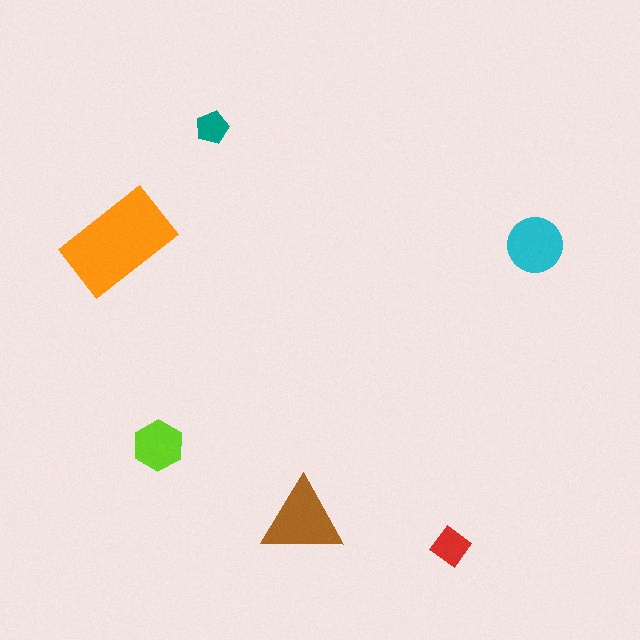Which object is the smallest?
The teal pentagon.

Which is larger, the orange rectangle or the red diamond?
The orange rectangle.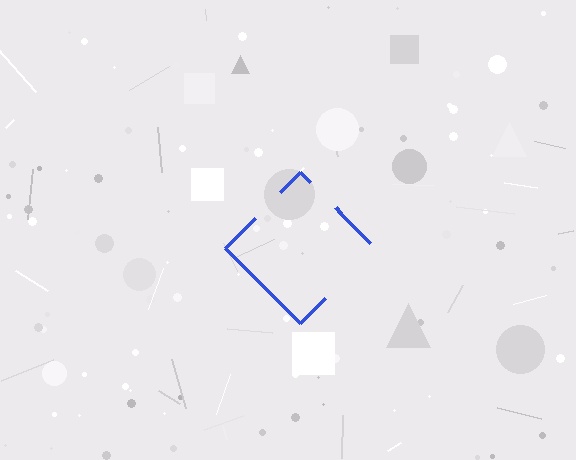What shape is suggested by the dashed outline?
The dashed outline suggests a diamond.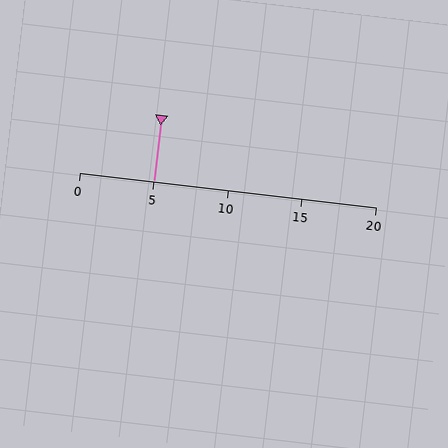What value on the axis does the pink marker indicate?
The marker indicates approximately 5.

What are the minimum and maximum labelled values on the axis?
The axis runs from 0 to 20.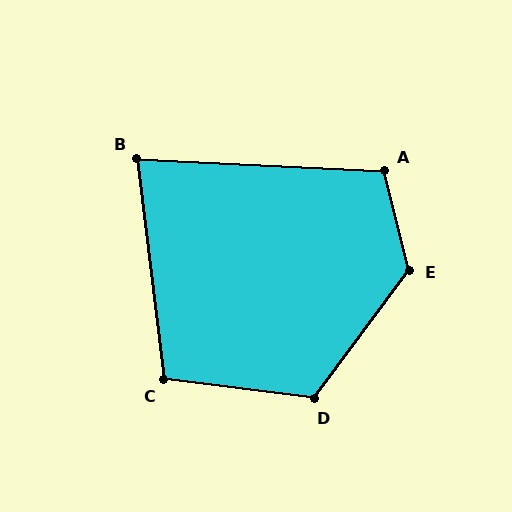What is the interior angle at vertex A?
Approximately 107 degrees (obtuse).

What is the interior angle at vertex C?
Approximately 104 degrees (obtuse).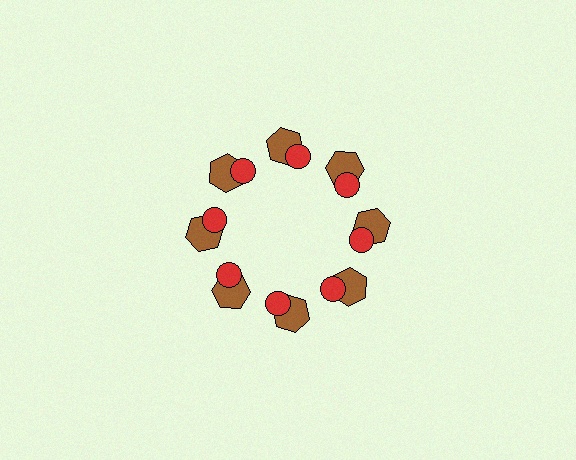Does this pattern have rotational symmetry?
Yes, this pattern has 8-fold rotational symmetry. It looks the same after rotating 45 degrees around the center.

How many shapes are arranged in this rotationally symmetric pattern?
There are 16 shapes, arranged in 8 groups of 2.